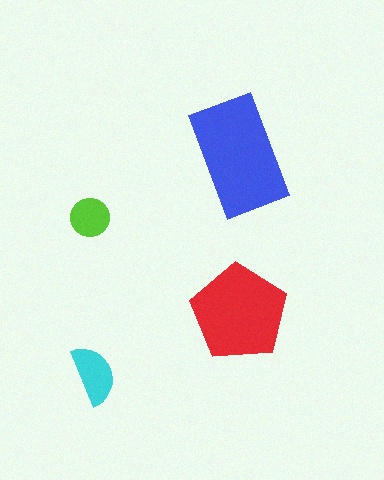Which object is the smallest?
The lime circle.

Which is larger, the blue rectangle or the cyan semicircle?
The blue rectangle.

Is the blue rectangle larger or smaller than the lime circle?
Larger.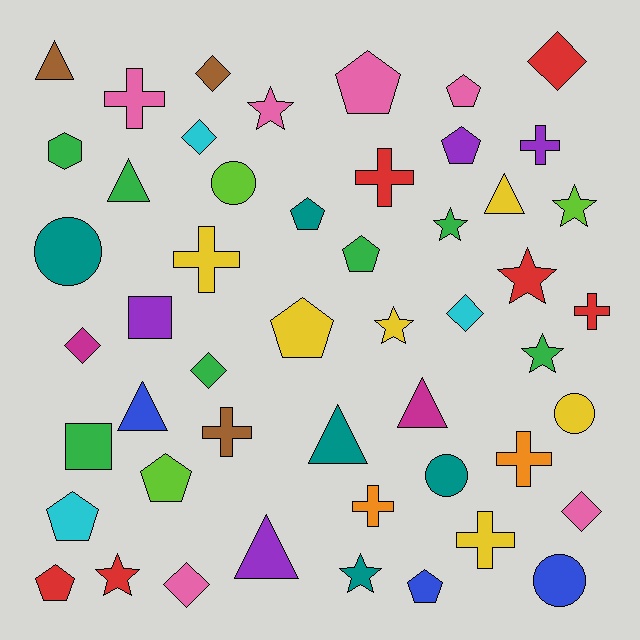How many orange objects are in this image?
There are 2 orange objects.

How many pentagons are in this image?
There are 10 pentagons.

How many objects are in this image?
There are 50 objects.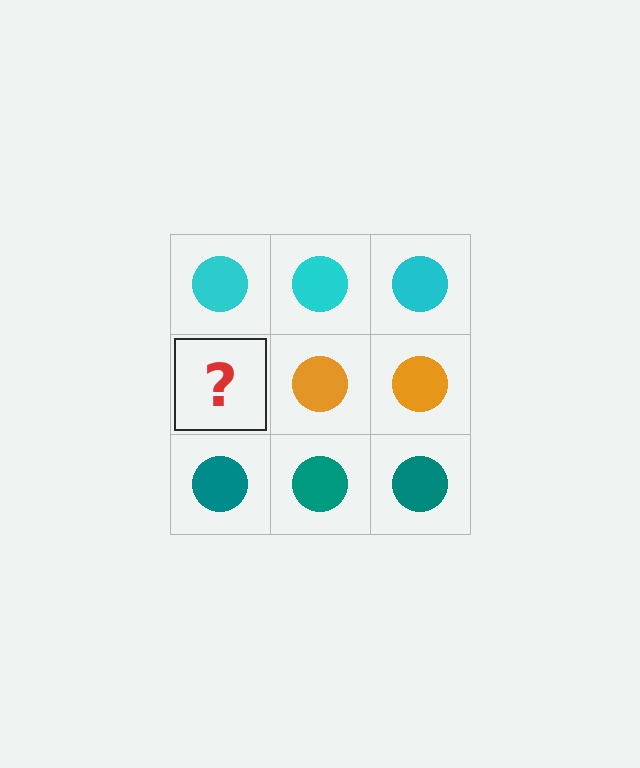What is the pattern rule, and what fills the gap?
The rule is that each row has a consistent color. The gap should be filled with an orange circle.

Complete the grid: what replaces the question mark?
The question mark should be replaced with an orange circle.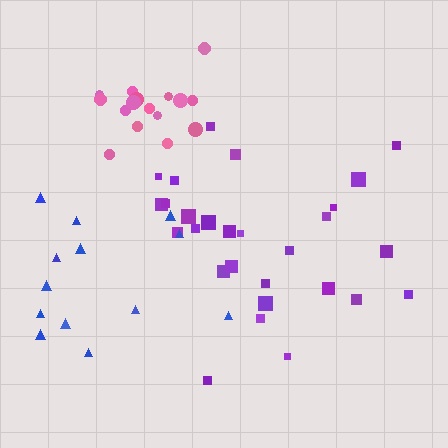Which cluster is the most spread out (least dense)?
Blue.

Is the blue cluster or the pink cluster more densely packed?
Pink.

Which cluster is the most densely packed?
Pink.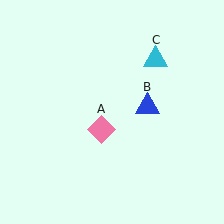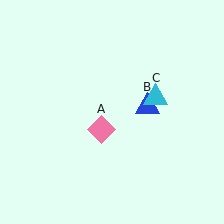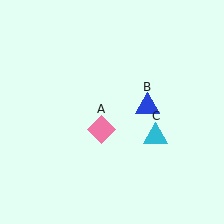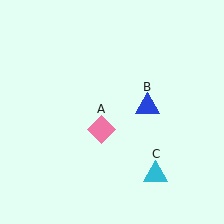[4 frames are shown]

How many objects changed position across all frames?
1 object changed position: cyan triangle (object C).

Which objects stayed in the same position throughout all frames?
Pink diamond (object A) and blue triangle (object B) remained stationary.